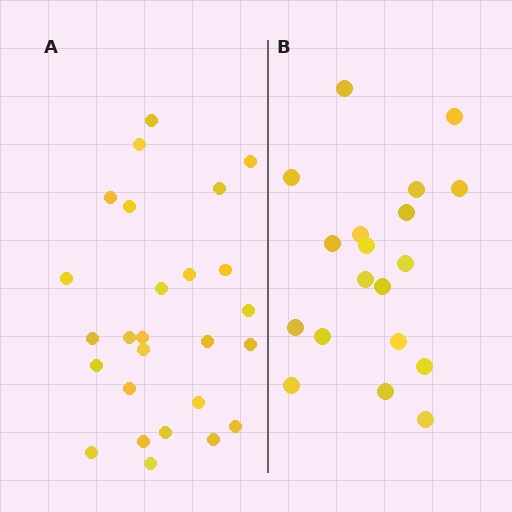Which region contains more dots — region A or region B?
Region A (the left region) has more dots.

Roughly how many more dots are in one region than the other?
Region A has roughly 8 or so more dots than region B.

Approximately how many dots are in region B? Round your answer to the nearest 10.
About 20 dots. (The exact count is 19, which rounds to 20.)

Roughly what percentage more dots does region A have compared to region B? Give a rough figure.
About 35% more.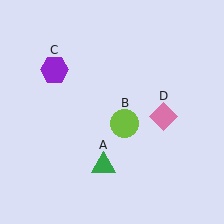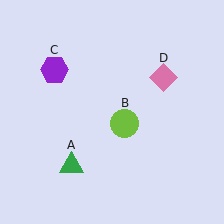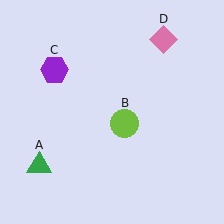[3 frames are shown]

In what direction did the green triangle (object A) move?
The green triangle (object A) moved left.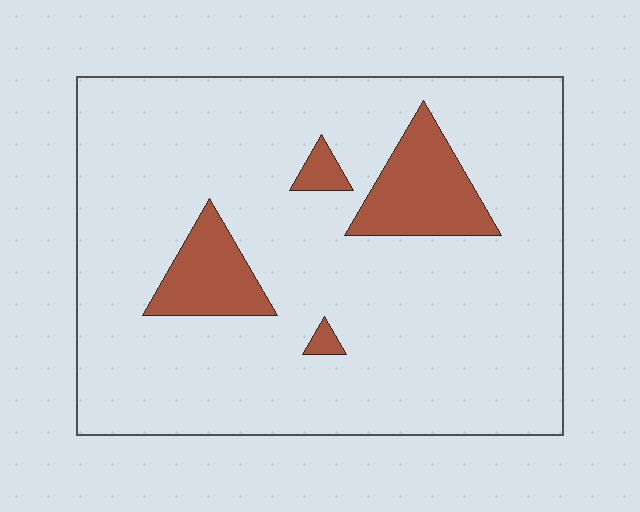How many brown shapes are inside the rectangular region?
4.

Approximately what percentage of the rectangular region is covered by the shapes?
Approximately 10%.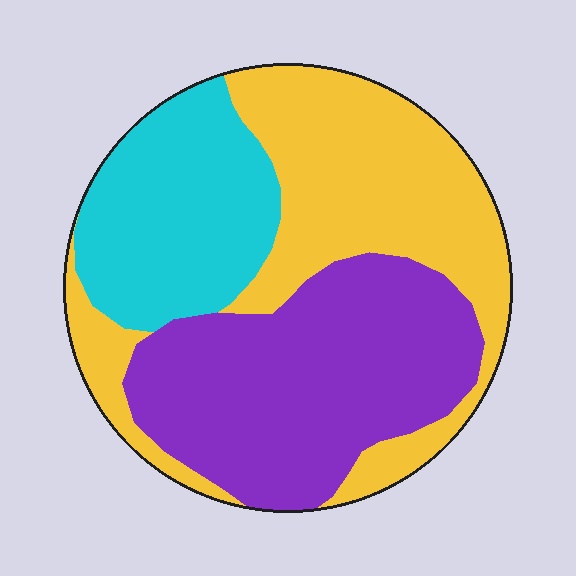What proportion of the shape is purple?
Purple covers roughly 40% of the shape.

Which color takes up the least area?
Cyan, at roughly 25%.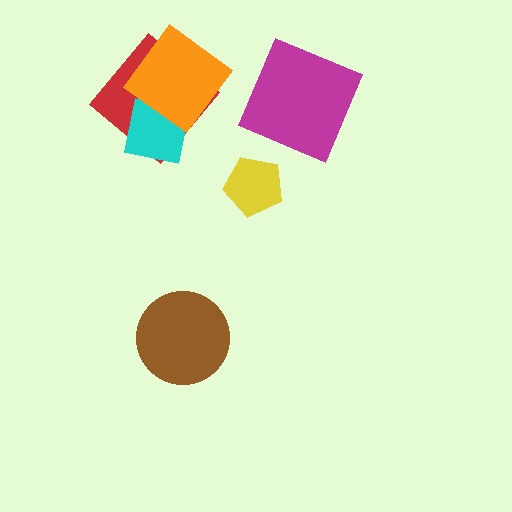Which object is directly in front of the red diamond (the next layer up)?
The cyan square is directly in front of the red diamond.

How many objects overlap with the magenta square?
0 objects overlap with the magenta square.